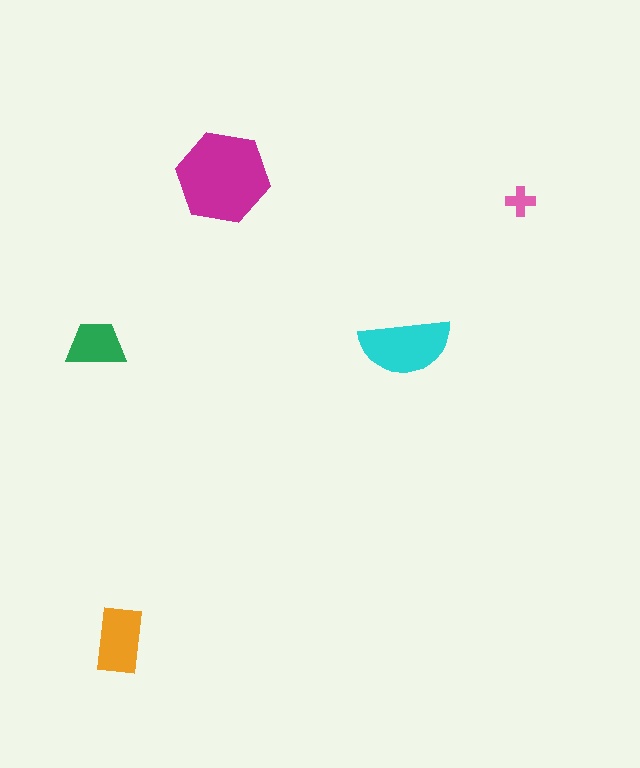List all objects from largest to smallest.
The magenta hexagon, the cyan semicircle, the orange rectangle, the green trapezoid, the pink cross.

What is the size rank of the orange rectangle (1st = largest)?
3rd.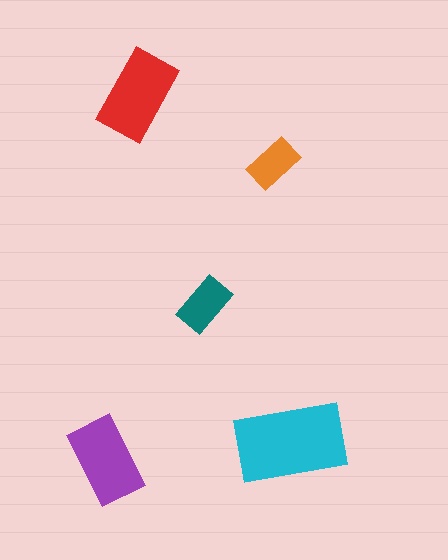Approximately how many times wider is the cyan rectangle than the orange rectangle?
About 2 times wider.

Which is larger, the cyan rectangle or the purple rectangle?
The cyan one.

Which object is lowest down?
The purple rectangle is bottommost.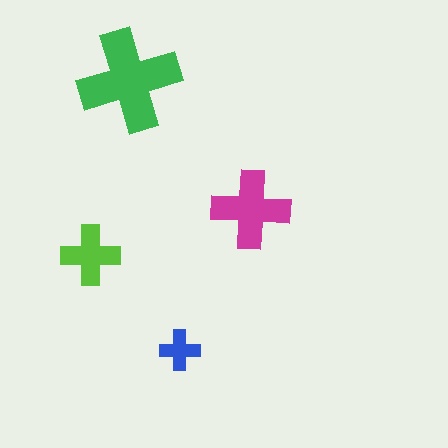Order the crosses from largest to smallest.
the green one, the magenta one, the lime one, the blue one.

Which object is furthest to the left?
The lime cross is leftmost.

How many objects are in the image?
There are 4 objects in the image.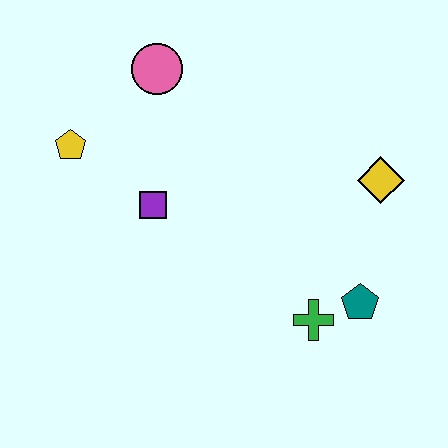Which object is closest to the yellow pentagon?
The purple square is closest to the yellow pentagon.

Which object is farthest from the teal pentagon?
The yellow pentagon is farthest from the teal pentagon.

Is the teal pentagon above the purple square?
No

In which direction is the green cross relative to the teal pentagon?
The green cross is to the left of the teal pentagon.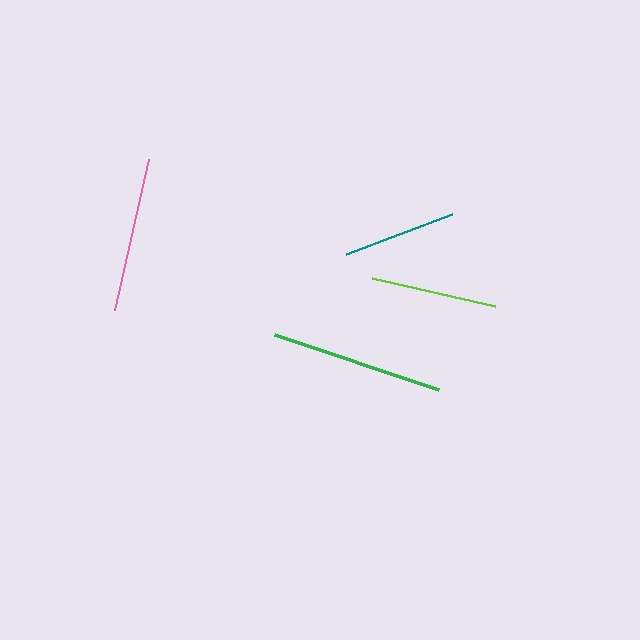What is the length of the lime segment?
The lime segment is approximately 126 pixels long.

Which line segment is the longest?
The green line is the longest at approximately 172 pixels.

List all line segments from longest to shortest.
From longest to shortest: green, pink, lime, teal.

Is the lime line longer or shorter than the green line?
The green line is longer than the lime line.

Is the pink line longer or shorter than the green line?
The green line is longer than the pink line.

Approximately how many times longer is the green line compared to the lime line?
The green line is approximately 1.4 times the length of the lime line.